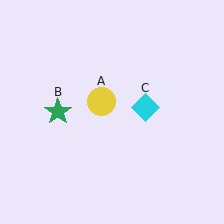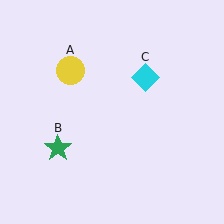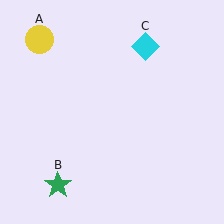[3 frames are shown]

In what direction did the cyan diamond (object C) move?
The cyan diamond (object C) moved up.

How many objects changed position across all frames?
3 objects changed position: yellow circle (object A), green star (object B), cyan diamond (object C).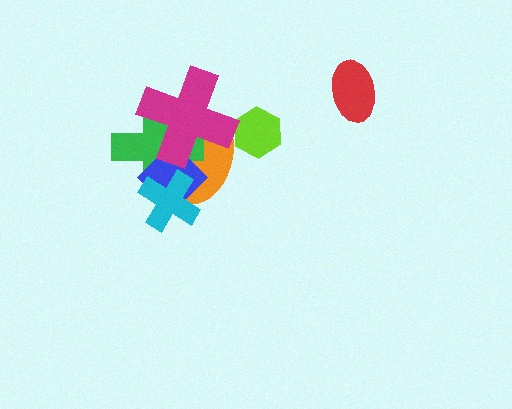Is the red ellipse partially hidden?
No, no other shape covers it.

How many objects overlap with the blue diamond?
4 objects overlap with the blue diamond.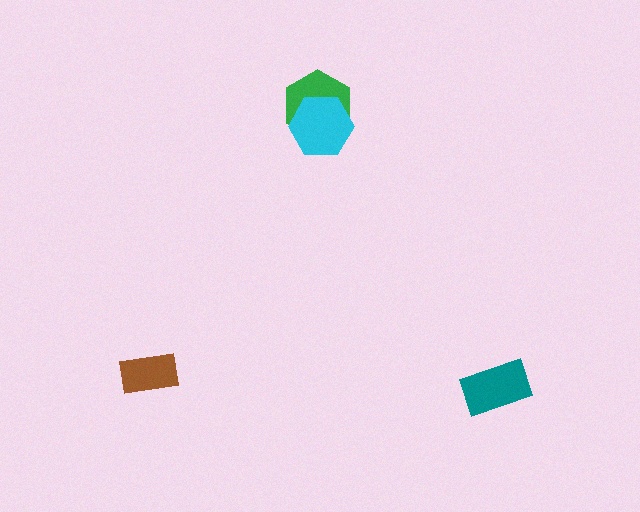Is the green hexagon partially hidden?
Yes, it is partially covered by another shape.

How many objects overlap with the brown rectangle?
0 objects overlap with the brown rectangle.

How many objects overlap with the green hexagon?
1 object overlaps with the green hexagon.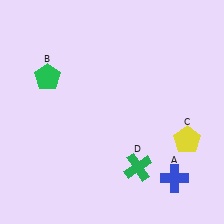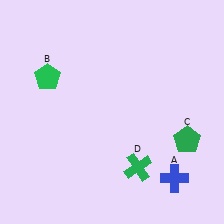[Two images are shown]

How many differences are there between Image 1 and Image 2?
There is 1 difference between the two images.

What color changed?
The pentagon (C) changed from yellow in Image 1 to green in Image 2.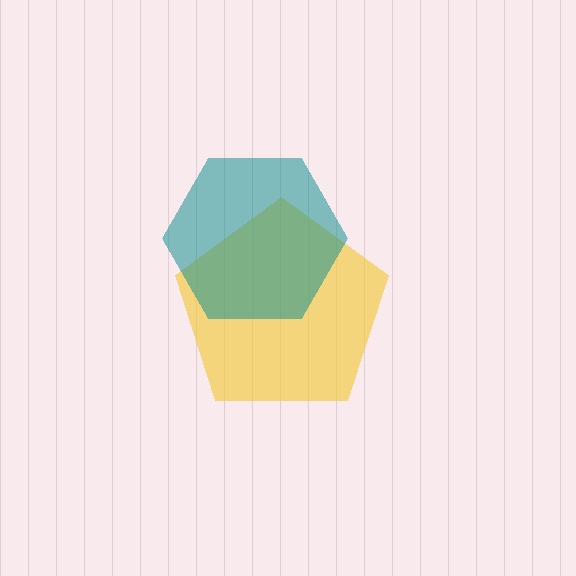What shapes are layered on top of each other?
The layered shapes are: a yellow pentagon, a teal hexagon.